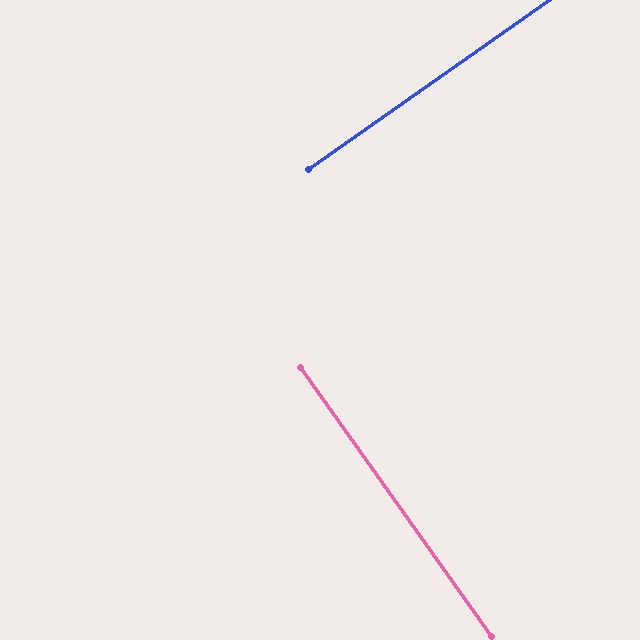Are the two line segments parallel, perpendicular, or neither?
Perpendicular — they meet at approximately 90°.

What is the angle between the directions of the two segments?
Approximately 90 degrees.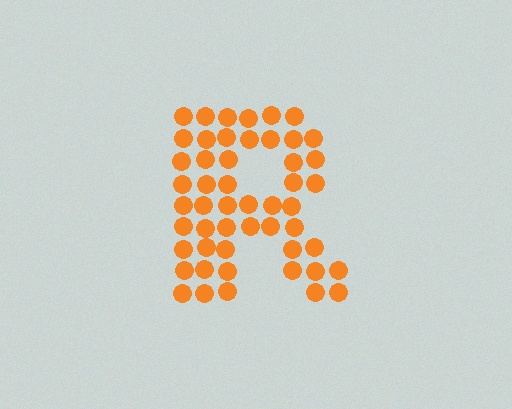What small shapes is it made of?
It is made of small circles.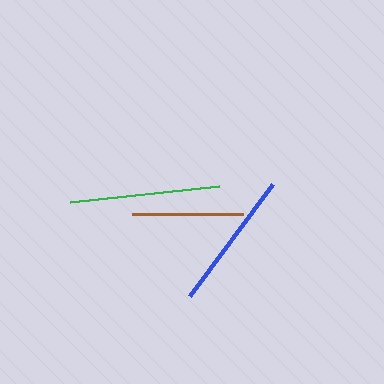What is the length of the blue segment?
The blue segment is approximately 139 pixels long.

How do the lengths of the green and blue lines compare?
The green and blue lines are approximately the same length.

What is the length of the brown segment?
The brown segment is approximately 111 pixels long.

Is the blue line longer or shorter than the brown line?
The blue line is longer than the brown line.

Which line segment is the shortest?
The brown line is the shortest at approximately 111 pixels.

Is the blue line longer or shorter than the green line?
The green line is longer than the blue line.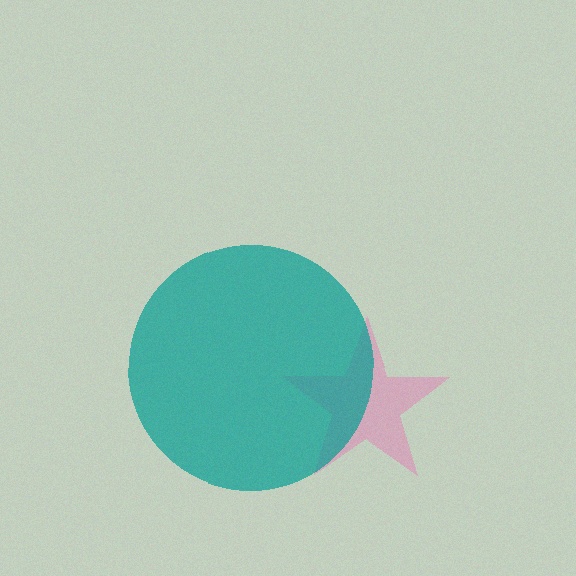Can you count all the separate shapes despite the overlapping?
Yes, there are 2 separate shapes.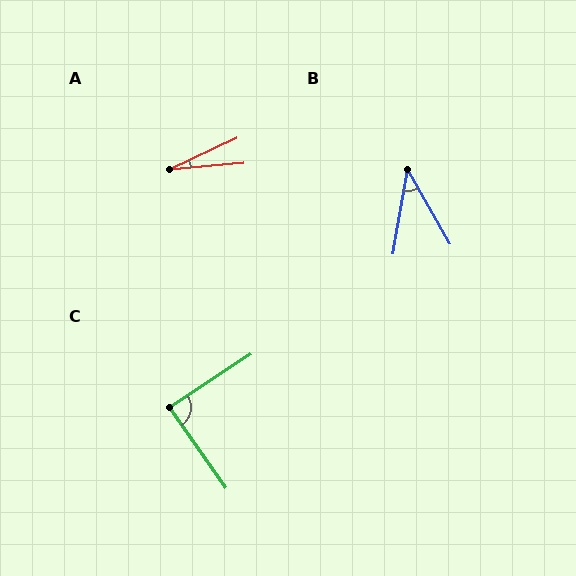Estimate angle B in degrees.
Approximately 39 degrees.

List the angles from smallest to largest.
A (20°), B (39°), C (88°).